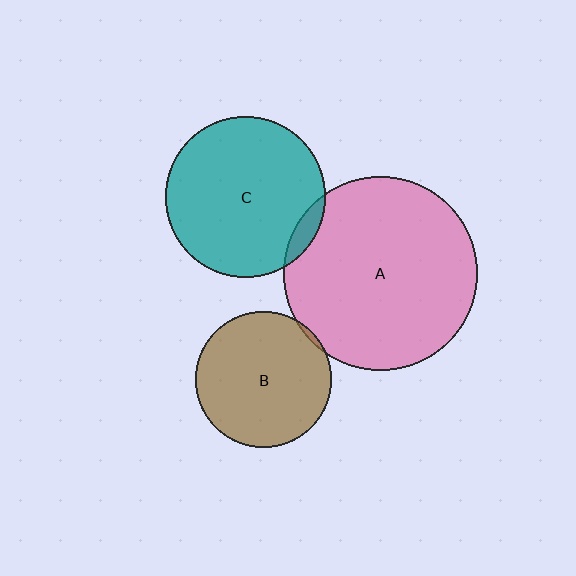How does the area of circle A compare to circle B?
Approximately 2.0 times.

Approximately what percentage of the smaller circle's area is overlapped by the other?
Approximately 5%.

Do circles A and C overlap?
Yes.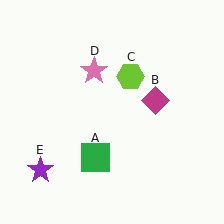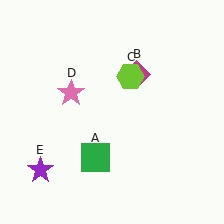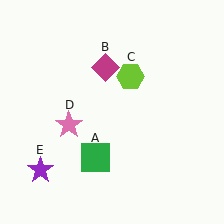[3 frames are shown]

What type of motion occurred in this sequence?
The magenta diamond (object B), pink star (object D) rotated counterclockwise around the center of the scene.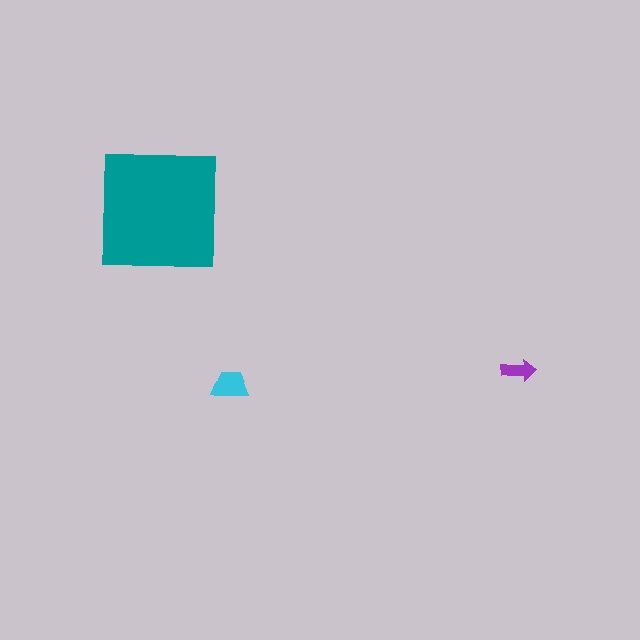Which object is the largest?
The teal square.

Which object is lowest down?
The cyan trapezoid is bottommost.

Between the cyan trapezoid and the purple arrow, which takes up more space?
The cyan trapezoid.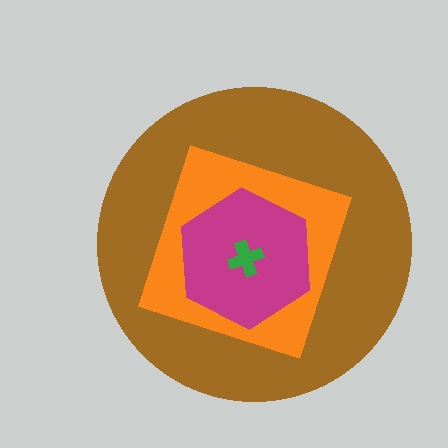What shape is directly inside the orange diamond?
The magenta hexagon.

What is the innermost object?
The green cross.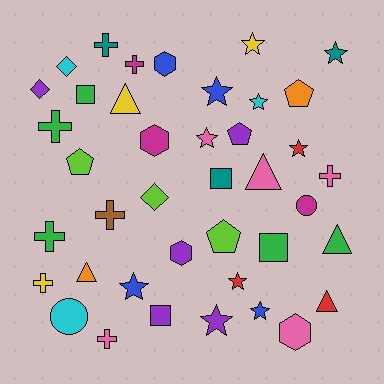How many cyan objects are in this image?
There are 3 cyan objects.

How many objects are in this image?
There are 40 objects.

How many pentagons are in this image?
There are 4 pentagons.